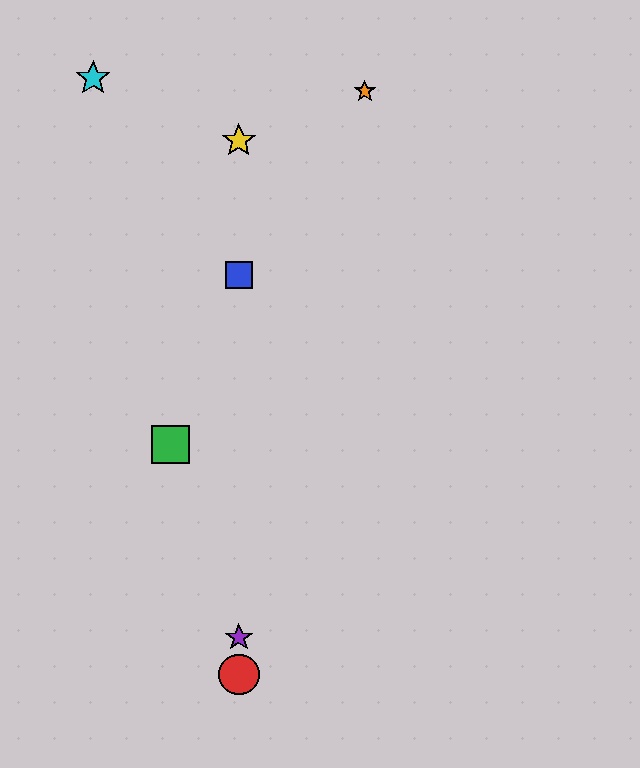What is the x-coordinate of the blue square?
The blue square is at x≈239.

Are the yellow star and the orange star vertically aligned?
No, the yellow star is at x≈239 and the orange star is at x≈365.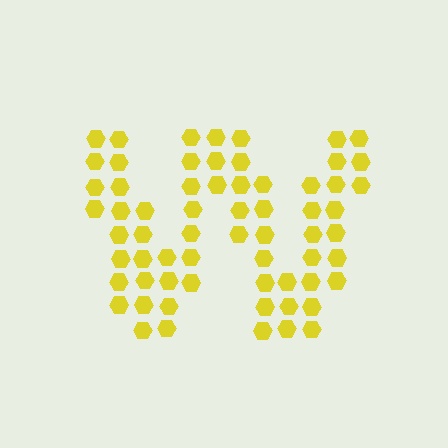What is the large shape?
The large shape is the letter W.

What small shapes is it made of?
It is made of small hexagons.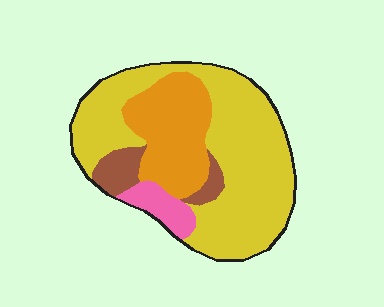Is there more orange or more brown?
Orange.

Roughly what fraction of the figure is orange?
Orange takes up about one quarter (1/4) of the figure.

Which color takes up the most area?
Yellow, at roughly 60%.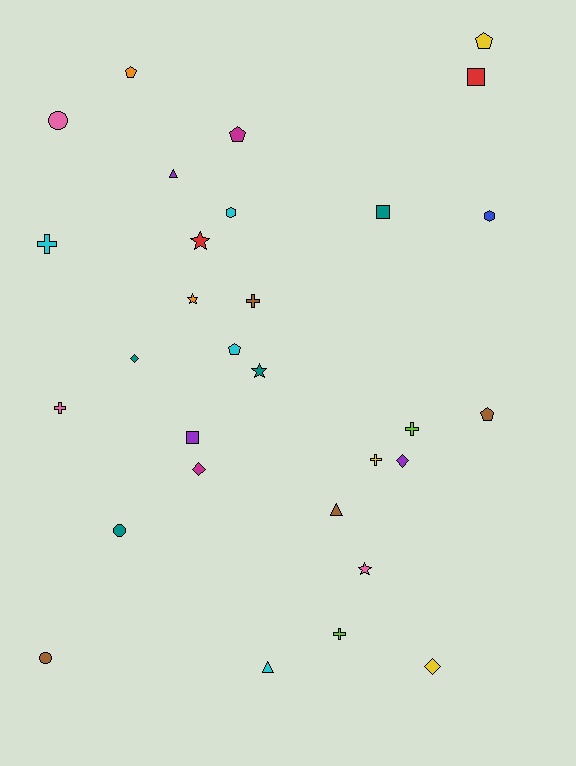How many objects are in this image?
There are 30 objects.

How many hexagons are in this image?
There are 2 hexagons.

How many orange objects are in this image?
There are 2 orange objects.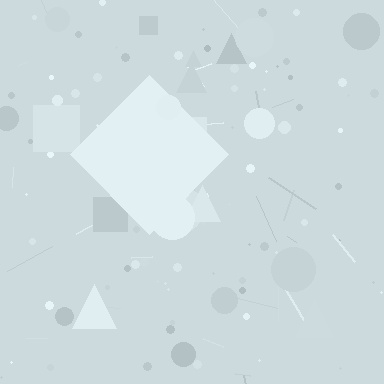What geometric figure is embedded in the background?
A diamond is embedded in the background.